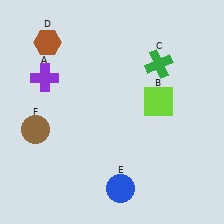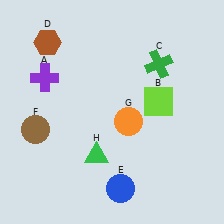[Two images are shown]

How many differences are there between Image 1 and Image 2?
There are 2 differences between the two images.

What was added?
An orange circle (G), a green triangle (H) were added in Image 2.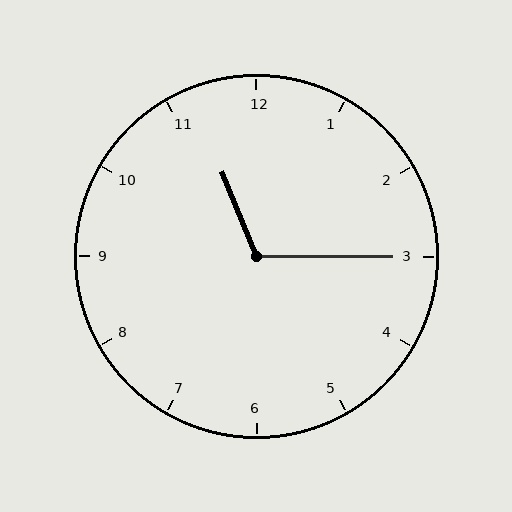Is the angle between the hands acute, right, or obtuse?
It is obtuse.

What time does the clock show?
11:15.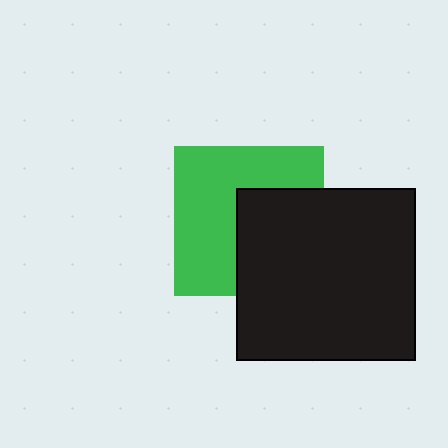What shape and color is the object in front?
The object in front is a black rectangle.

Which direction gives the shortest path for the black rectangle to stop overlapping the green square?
Moving right gives the shortest separation.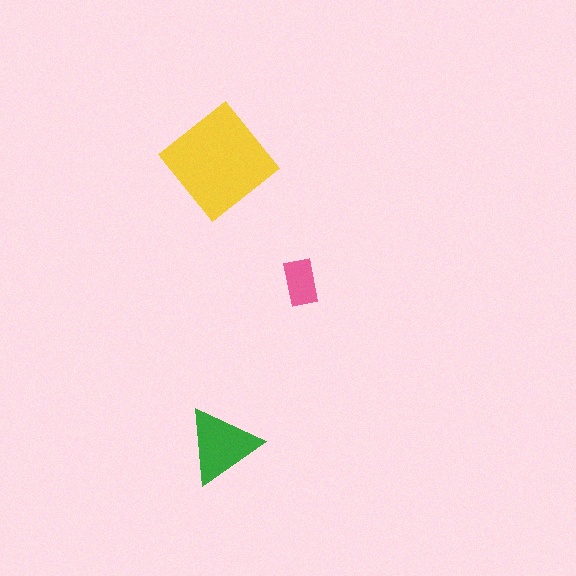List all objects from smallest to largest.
The pink rectangle, the green triangle, the yellow diamond.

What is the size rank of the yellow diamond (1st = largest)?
1st.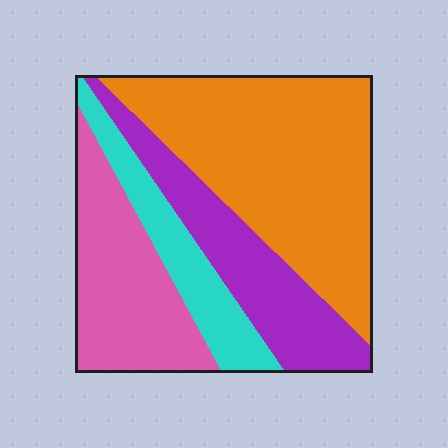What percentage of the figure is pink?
Pink takes up about one quarter (1/4) of the figure.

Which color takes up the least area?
Cyan, at roughly 15%.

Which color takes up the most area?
Orange, at roughly 45%.